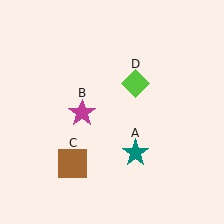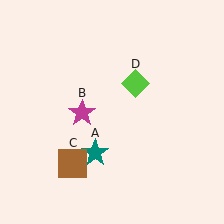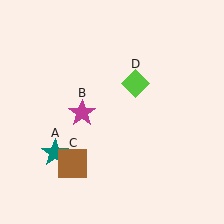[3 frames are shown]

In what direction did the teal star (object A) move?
The teal star (object A) moved left.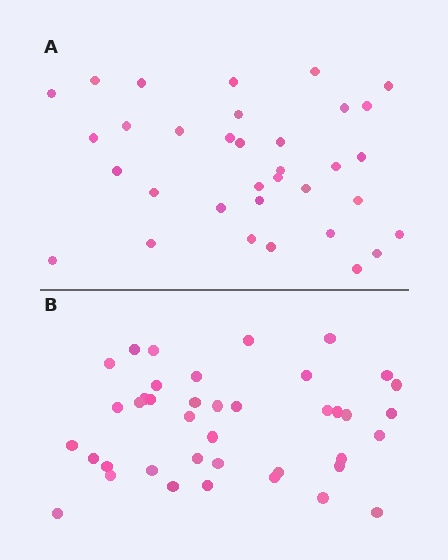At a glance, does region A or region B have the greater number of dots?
Region B (the bottom region) has more dots.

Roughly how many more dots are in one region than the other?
Region B has about 6 more dots than region A.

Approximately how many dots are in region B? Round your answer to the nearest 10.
About 40 dots.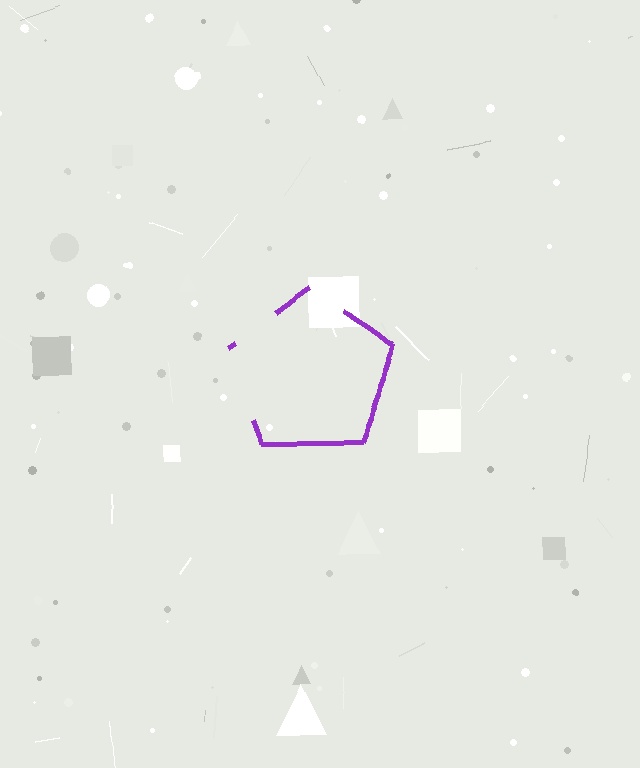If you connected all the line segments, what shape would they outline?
They would outline a pentagon.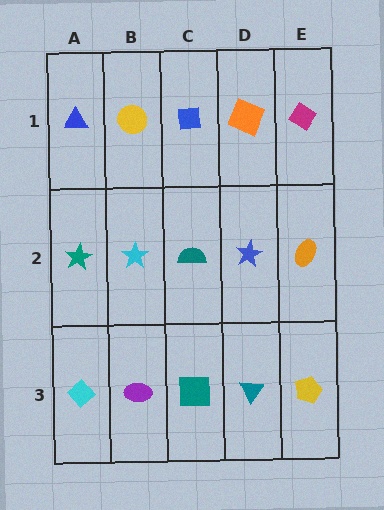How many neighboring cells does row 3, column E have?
2.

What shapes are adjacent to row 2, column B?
A yellow circle (row 1, column B), a purple ellipse (row 3, column B), a teal star (row 2, column A), a teal semicircle (row 2, column C).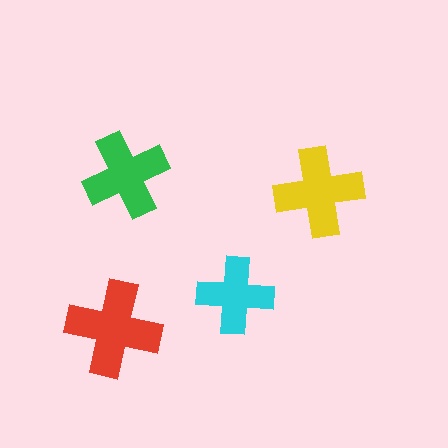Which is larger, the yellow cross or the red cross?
The red one.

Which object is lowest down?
The red cross is bottommost.